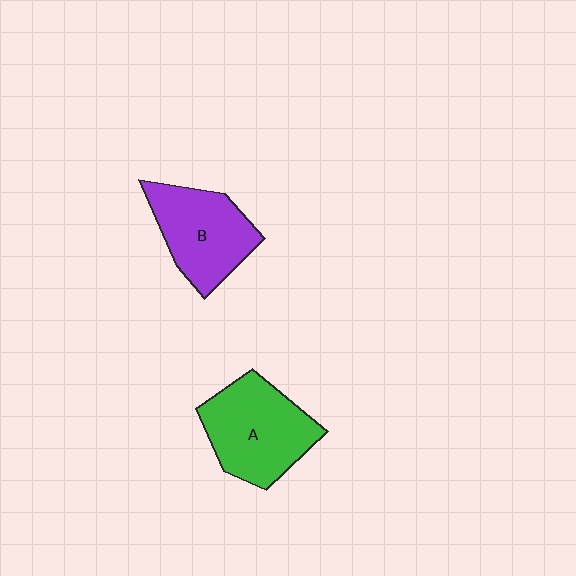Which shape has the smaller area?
Shape B (purple).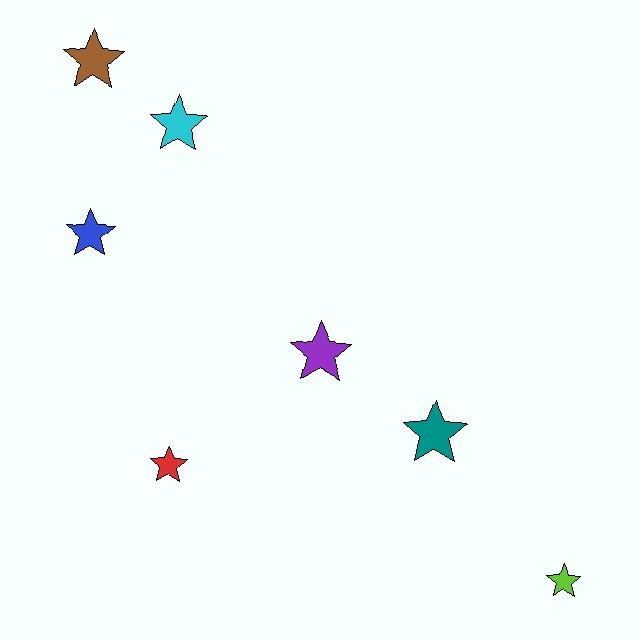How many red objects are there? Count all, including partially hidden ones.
There is 1 red object.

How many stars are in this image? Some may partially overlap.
There are 7 stars.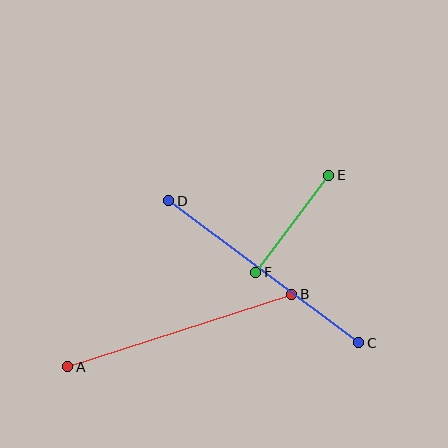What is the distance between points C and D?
The distance is approximately 238 pixels.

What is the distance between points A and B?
The distance is approximately 235 pixels.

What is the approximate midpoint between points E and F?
The midpoint is at approximately (292, 224) pixels.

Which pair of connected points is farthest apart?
Points C and D are farthest apart.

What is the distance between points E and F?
The distance is approximately 121 pixels.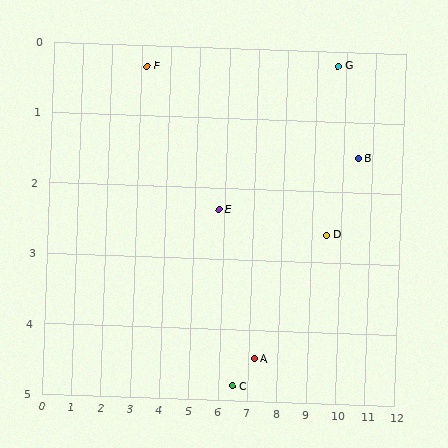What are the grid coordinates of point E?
Point E is at approximately (5.8, 2.3).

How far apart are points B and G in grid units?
Points B and G are about 1.5 grid units apart.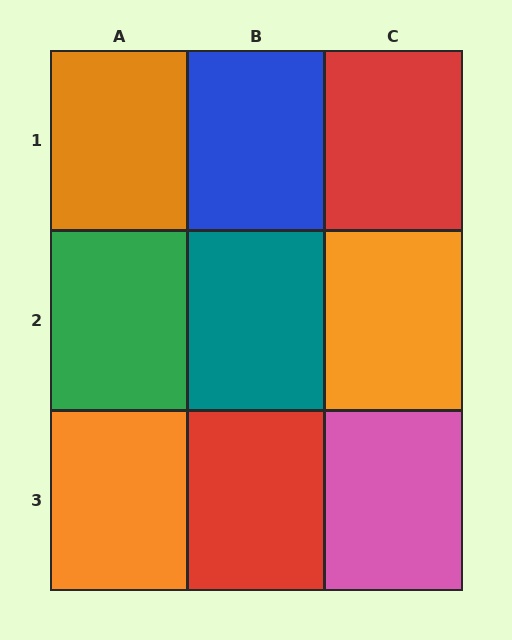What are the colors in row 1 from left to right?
Orange, blue, red.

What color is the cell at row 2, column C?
Orange.